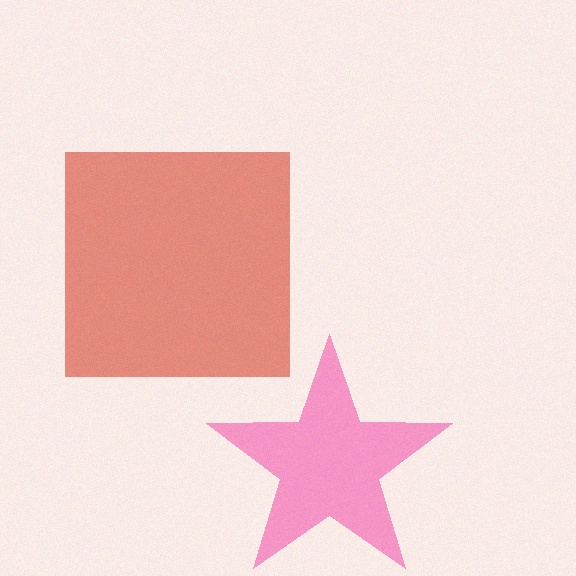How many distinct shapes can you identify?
There are 2 distinct shapes: a pink star, a red square.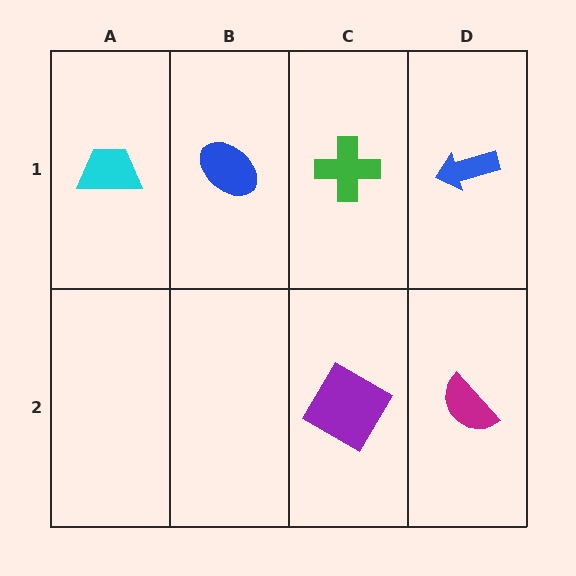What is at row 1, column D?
A blue arrow.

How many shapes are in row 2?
2 shapes.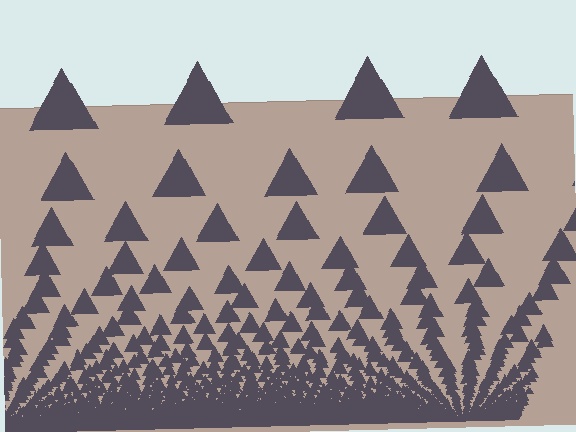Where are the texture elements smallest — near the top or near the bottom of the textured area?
Near the bottom.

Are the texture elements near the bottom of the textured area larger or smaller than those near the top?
Smaller. The gradient is inverted — elements near the bottom are smaller and denser.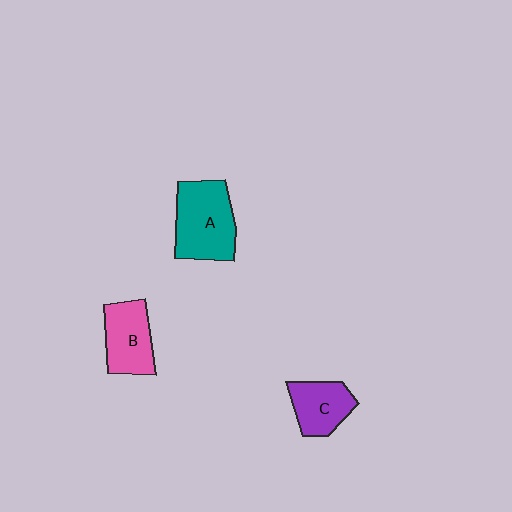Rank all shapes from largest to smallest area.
From largest to smallest: A (teal), B (pink), C (purple).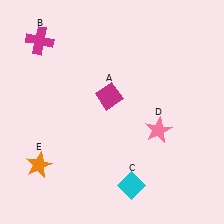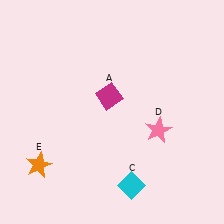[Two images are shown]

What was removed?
The magenta cross (B) was removed in Image 2.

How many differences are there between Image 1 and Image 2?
There is 1 difference between the two images.